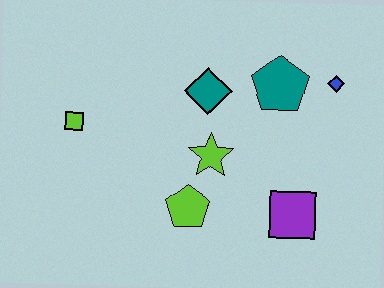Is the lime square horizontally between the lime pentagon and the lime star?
No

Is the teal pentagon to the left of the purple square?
Yes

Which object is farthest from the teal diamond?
The purple square is farthest from the teal diamond.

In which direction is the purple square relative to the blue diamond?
The purple square is below the blue diamond.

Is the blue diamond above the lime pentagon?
Yes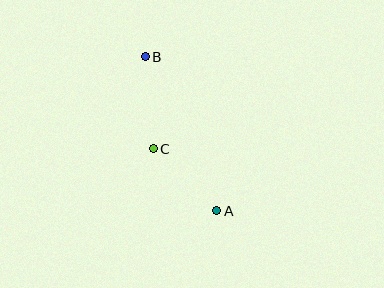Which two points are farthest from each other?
Points A and B are farthest from each other.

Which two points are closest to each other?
Points A and C are closest to each other.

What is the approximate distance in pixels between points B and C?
The distance between B and C is approximately 92 pixels.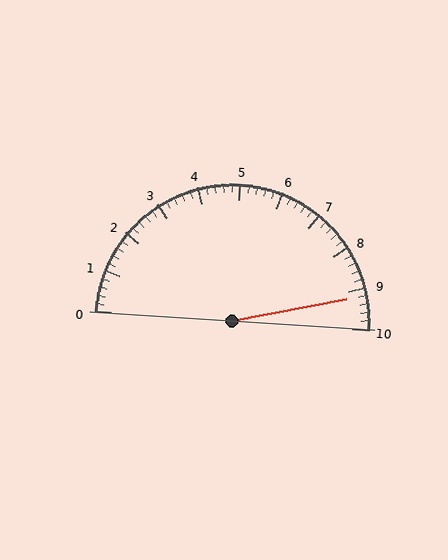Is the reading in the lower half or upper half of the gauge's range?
The reading is in the upper half of the range (0 to 10).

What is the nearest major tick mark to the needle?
The nearest major tick mark is 9.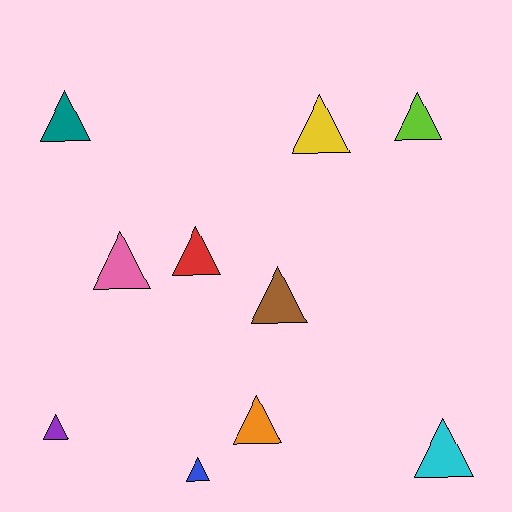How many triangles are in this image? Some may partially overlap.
There are 10 triangles.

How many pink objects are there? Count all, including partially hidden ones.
There is 1 pink object.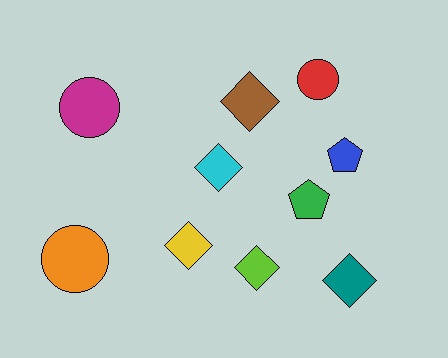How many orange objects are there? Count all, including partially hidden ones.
There is 1 orange object.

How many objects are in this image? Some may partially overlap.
There are 10 objects.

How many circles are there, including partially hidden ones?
There are 3 circles.